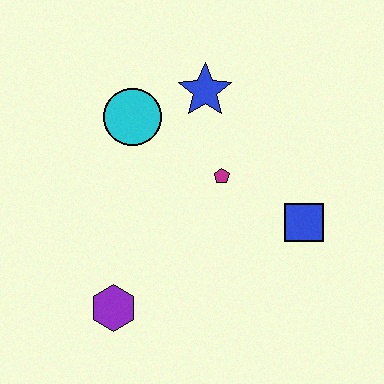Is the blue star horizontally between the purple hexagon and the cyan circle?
No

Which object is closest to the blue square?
The magenta pentagon is closest to the blue square.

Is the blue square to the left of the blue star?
No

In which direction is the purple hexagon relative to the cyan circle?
The purple hexagon is below the cyan circle.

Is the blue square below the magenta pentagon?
Yes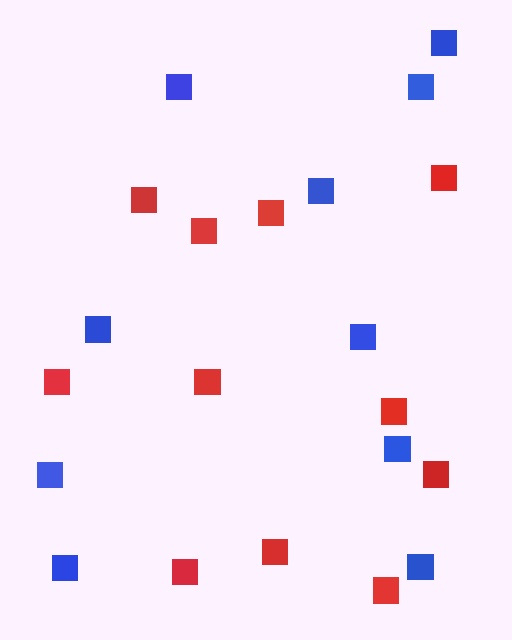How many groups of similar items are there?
There are 2 groups: one group of red squares (11) and one group of blue squares (10).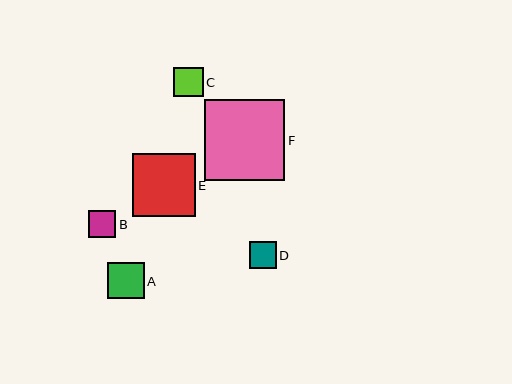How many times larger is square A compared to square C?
Square A is approximately 1.2 times the size of square C.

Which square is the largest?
Square F is the largest with a size of approximately 81 pixels.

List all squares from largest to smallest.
From largest to smallest: F, E, A, C, B, D.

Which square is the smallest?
Square D is the smallest with a size of approximately 27 pixels.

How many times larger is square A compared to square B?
Square A is approximately 1.3 times the size of square B.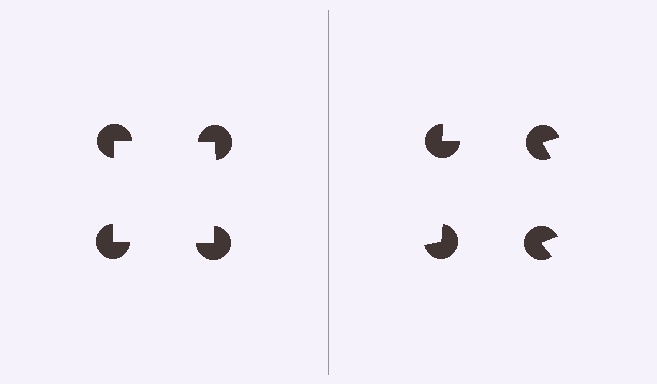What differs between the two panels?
The pac-man discs are positioned identically on both sides; only the wedge orientations differ. On the left they align to a square; on the right they are misaligned.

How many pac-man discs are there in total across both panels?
8 — 4 on each side.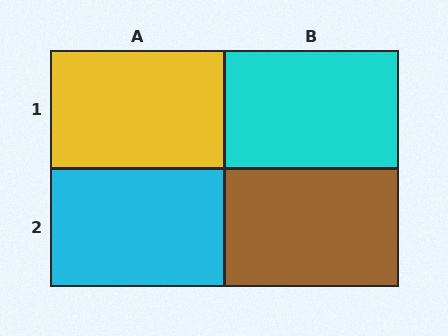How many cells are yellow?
1 cell is yellow.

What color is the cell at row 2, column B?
Brown.